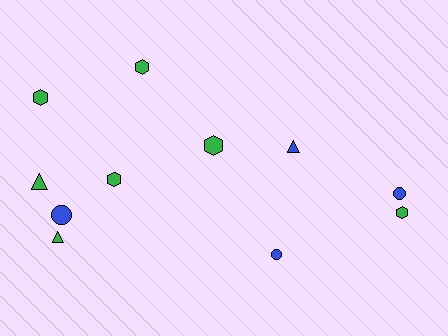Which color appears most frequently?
Green, with 7 objects.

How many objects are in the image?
There are 11 objects.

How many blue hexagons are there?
There are no blue hexagons.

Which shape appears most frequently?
Hexagon, with 5 objects.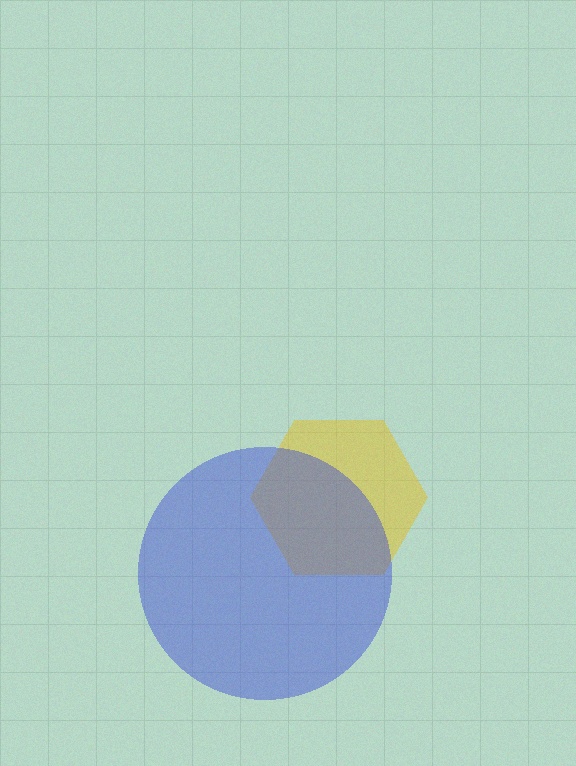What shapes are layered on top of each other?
The layered shapes are: a yellow hexagon, a blue circle.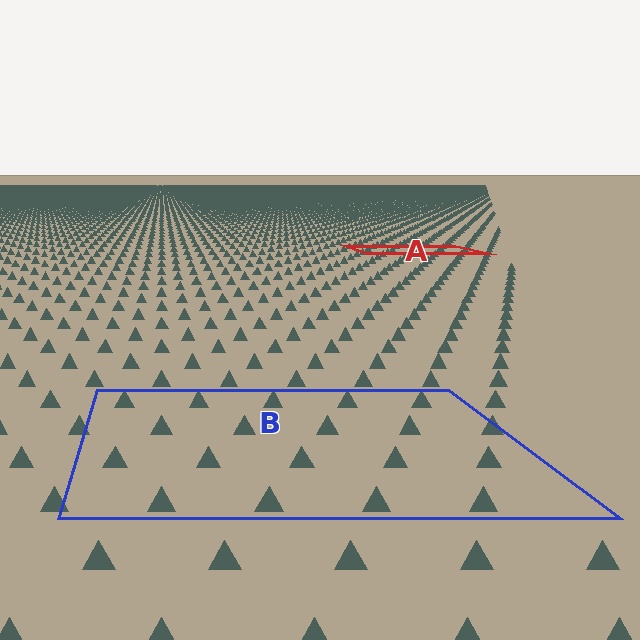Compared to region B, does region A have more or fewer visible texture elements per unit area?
Region A has more texture elements per unit area — they are packed more densely because it is farther away.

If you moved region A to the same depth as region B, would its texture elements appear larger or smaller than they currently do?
They would appear larger. At a closer depth, the same texture elements are projected at a bigger on-screen size.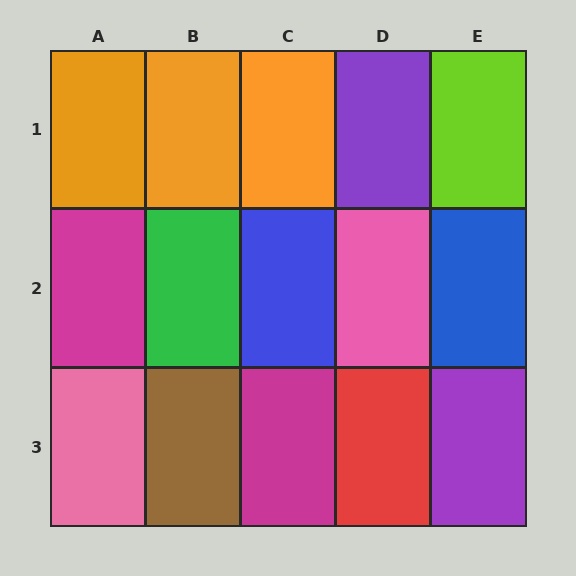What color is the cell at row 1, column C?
Orange.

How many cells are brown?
1 cell is brown.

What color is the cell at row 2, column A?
Magenta.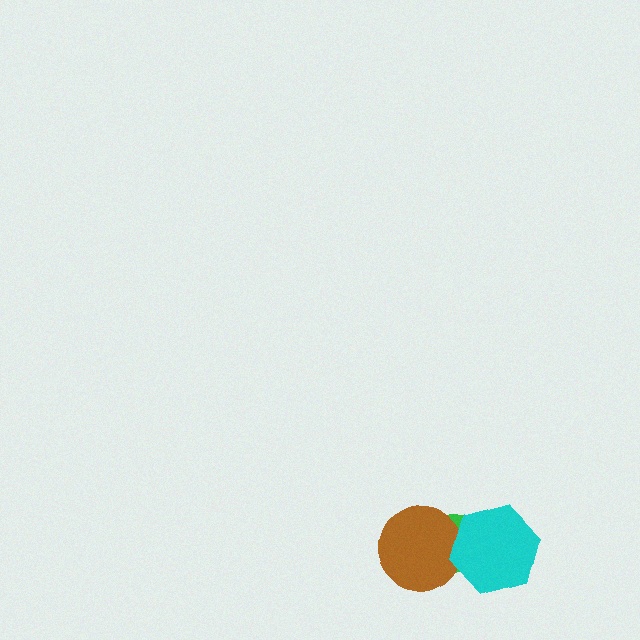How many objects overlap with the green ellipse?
2 objects overlap with the green ellipse.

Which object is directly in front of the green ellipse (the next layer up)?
The brown circle is directly in front of the green ellipse.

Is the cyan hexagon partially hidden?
No, no other shape covers it.